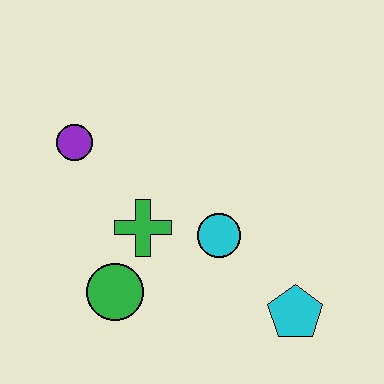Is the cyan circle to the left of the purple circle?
No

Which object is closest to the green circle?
The green cross is closest to the green circle.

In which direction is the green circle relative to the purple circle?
The green circle is below the purple circle.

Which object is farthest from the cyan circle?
The purple circle is farthest from the cyan circle.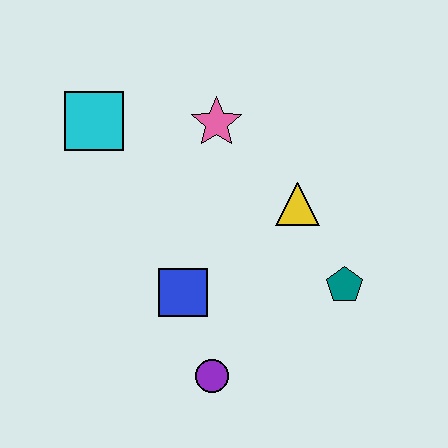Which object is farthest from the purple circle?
The cyan square is farthest from the purple circle.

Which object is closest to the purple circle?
The blue square is closest to the purple circle.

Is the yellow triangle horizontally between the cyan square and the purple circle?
No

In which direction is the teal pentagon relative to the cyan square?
The teal pentagon is to the right of the cyan square.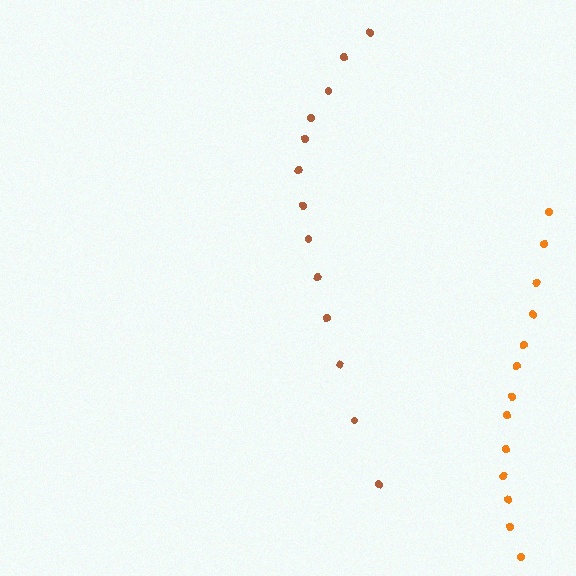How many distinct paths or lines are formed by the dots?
There are 2 distinct paths.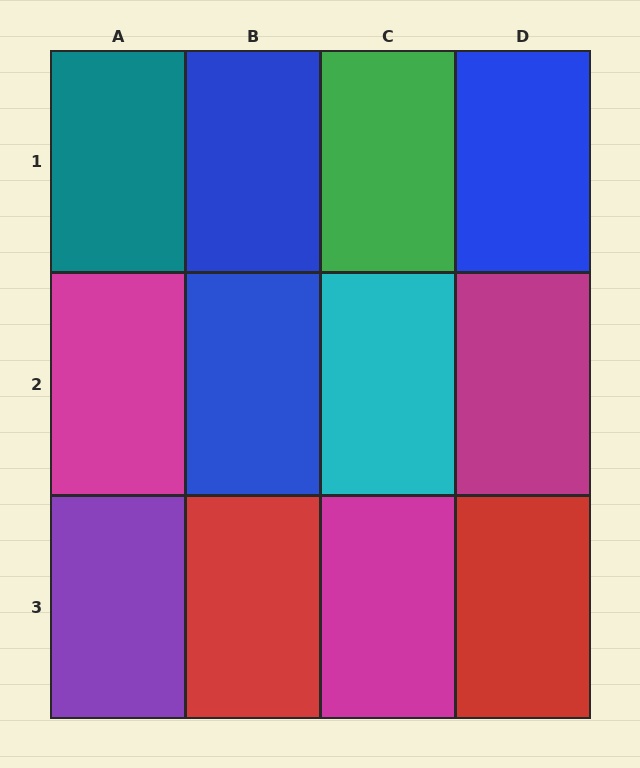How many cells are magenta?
3 cells are magenta.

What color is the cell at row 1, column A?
Teal.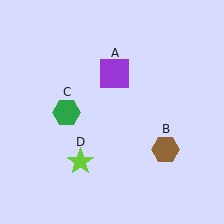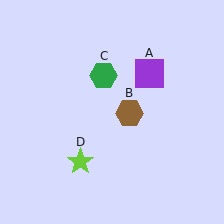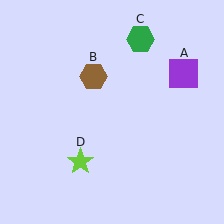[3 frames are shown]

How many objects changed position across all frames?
3 objects changed position: purple square (object A), brown hexagon (object B), green hexagon (object C).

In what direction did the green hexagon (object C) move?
The green hexagon (object C) moved up and to the right.